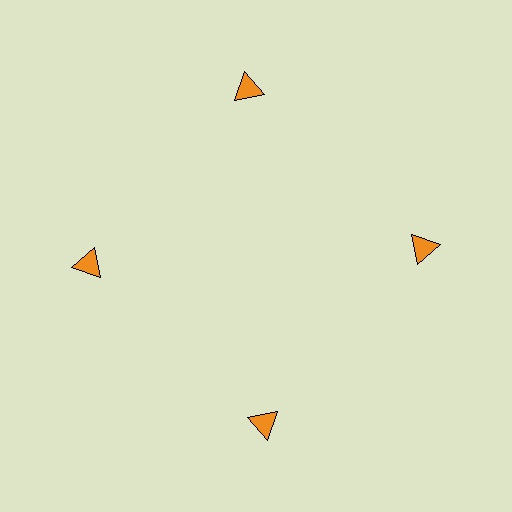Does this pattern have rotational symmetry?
Yes, this pattern has 4-fold rotational symmetry. It looks the same after rotating 90 degrees around the center.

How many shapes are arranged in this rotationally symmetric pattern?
There are 4 shapes, arranged in 4 groups of 1.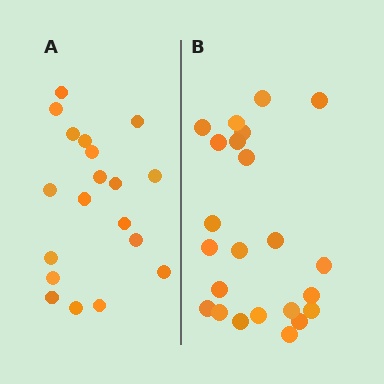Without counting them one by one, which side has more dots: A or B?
Region B (the right region) has more dots.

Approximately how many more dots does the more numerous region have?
Region B has about 4 more dots than region A.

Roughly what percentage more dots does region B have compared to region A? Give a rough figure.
About 20% more.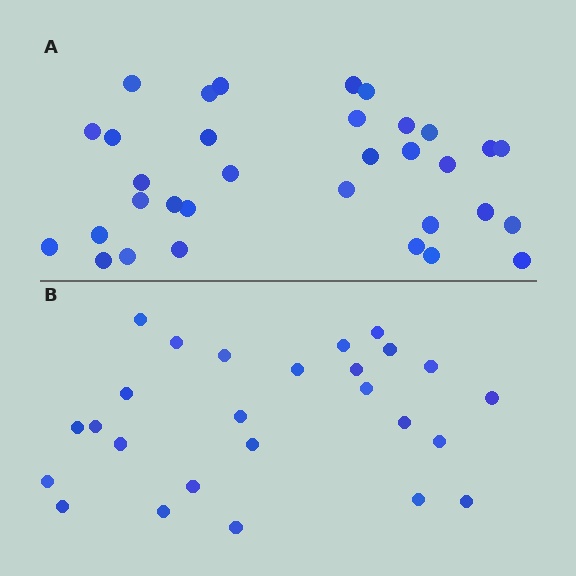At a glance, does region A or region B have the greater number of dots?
Region A (the top region) has more dots.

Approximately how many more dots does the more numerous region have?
Region A has roughly 8 or so more dots than region B.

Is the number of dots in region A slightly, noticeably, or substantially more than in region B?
Region A has noticeably more, but not dramatically so. The ratio is roughly 1.3 to 1.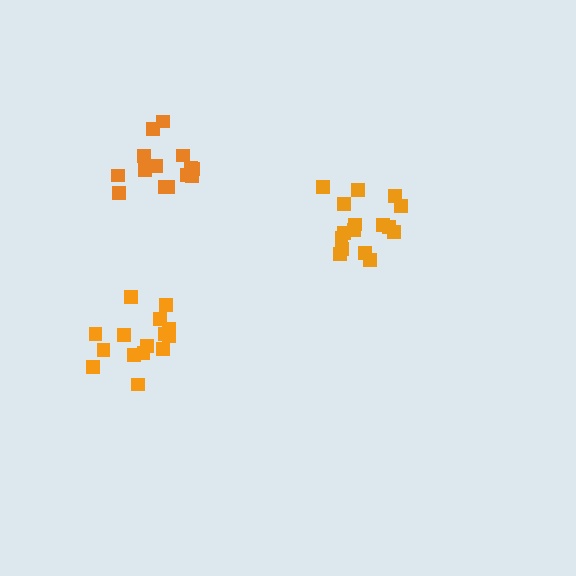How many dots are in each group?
Group 1: 14 dots, Group 2: 15 dots, Group 3: 16 dots (45 total).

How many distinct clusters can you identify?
There are 3 distinct clusters.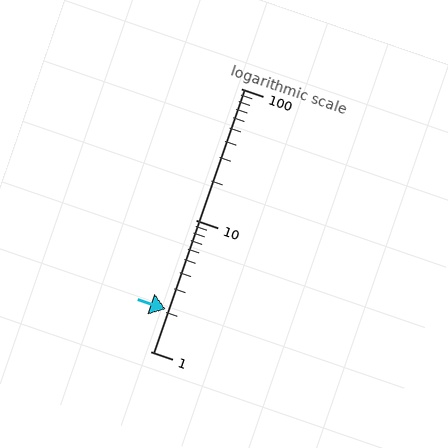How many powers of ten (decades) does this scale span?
The scale spans 2 decades, from 1 to 100.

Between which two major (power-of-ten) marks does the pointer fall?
The pointer is between 1 and 10.